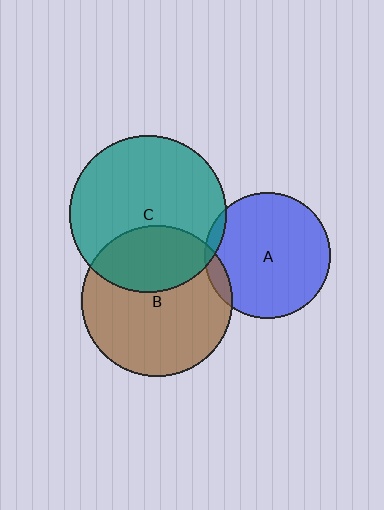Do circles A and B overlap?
Yes.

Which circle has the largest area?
Circle C (teal).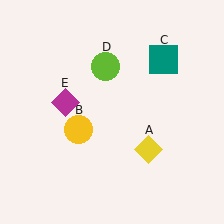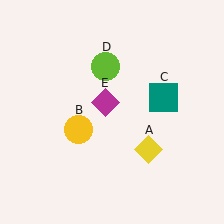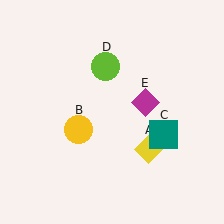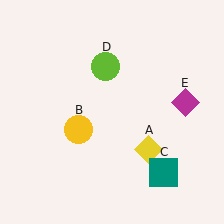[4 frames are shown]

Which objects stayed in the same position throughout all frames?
Yellow diamond (object A) and yellow circle (object B) and lime circle (object D) remained stationary.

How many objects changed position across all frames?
2 objects changed position: teal square (object C), magenta diamond (object E).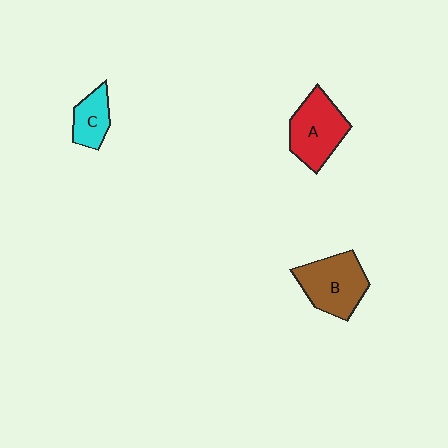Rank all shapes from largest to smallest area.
From largest to smallest: B (brown), A (red), C (cyan).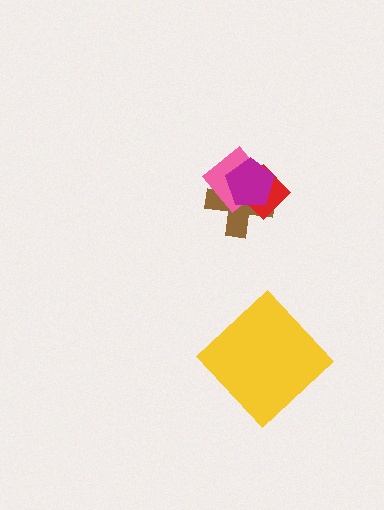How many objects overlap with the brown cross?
3 objects overlap with the brown cross.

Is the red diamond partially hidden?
Yes, it is partially covered by another shape.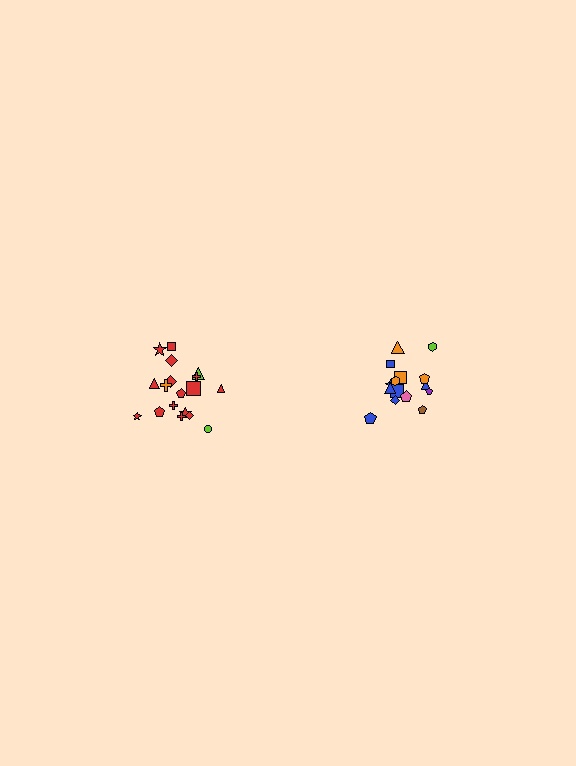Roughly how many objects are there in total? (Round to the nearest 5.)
Roughly 35 objects in total.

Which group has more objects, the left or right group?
The left group.